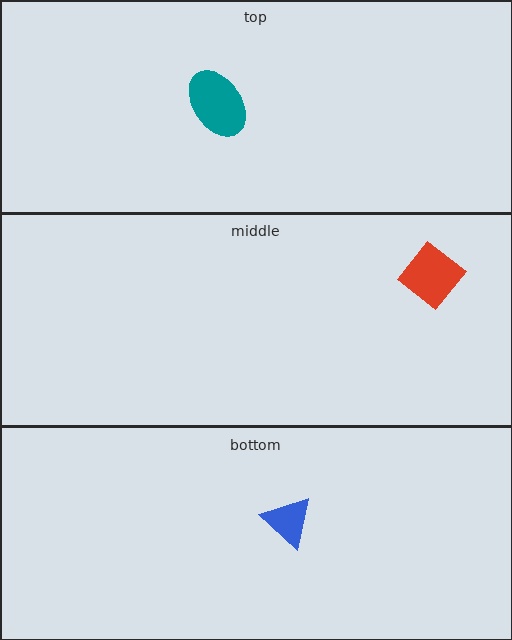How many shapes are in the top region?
1.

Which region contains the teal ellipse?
The top region.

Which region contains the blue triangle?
The bottom region.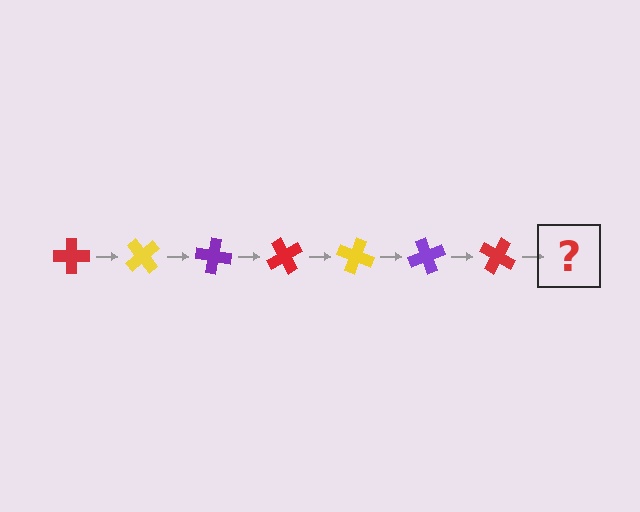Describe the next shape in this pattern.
It should be a yellow cross, rotated 350 degrees from the start.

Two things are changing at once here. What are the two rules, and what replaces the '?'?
The two rules are that it rotates 50 degrees each step and the color cycles through red, yellow, and purple. The '?' should be a yellow cross, rotated 350 degrees from the start.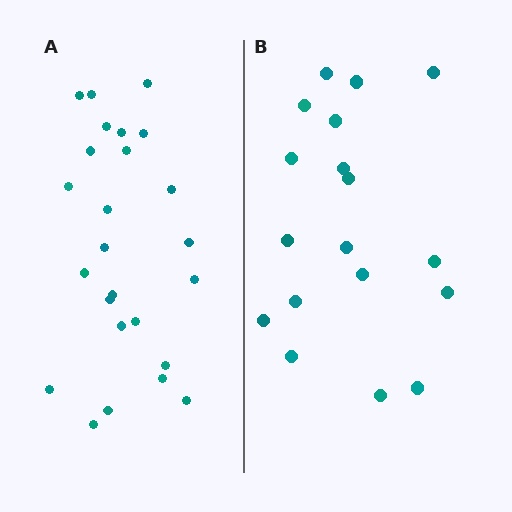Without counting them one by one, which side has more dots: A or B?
Region A (the left region) has more dots.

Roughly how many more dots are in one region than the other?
Region A has roughly 8 or so more dots than region B.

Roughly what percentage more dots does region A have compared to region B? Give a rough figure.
About 40% more.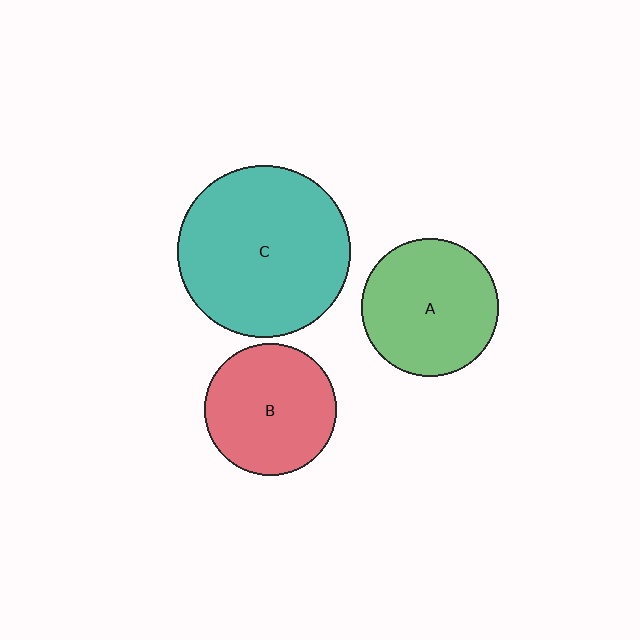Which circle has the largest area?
Circle C (teal).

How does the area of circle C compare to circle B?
Approximately 1.7 times.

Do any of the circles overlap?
No, none of the circles overlap.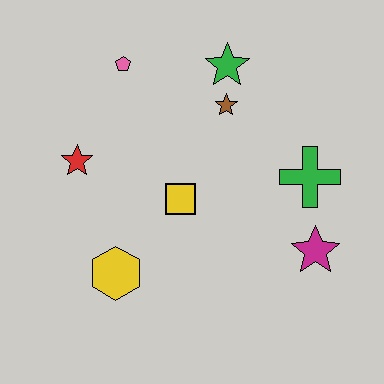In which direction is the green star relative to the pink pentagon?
The green star is to the right of the pink pentagon.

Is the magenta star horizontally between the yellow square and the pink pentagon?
No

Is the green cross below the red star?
Yes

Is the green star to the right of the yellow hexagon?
Yes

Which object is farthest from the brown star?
The yellow hexagon is farthest from the brown star.